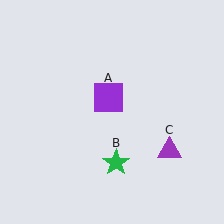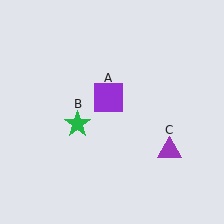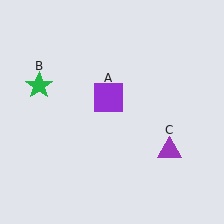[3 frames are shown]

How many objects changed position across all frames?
1 object changed position: green star (object B).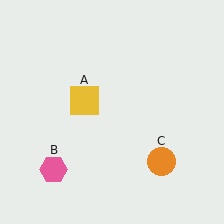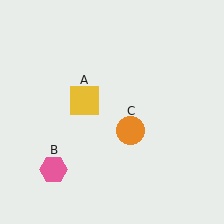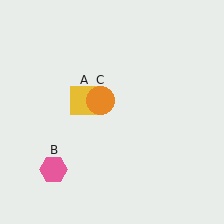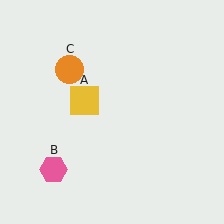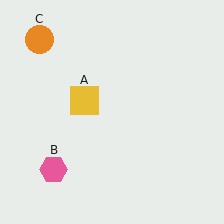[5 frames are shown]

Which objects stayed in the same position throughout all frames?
Yellow square (object A) and pink hexagon (object B) remained stationary.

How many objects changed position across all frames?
1 object changed position: orange circle (object C).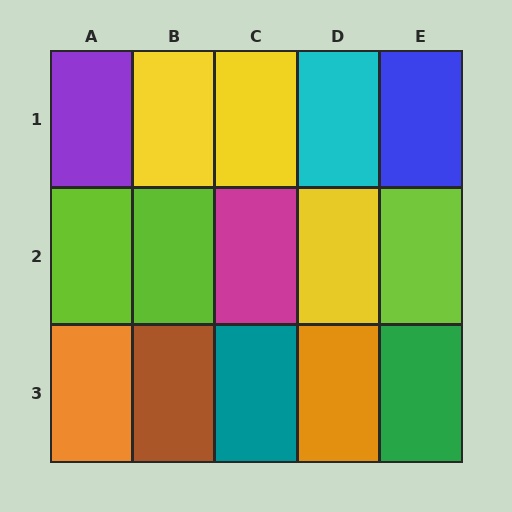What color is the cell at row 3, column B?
Brown.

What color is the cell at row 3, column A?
Orange.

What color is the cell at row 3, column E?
Green.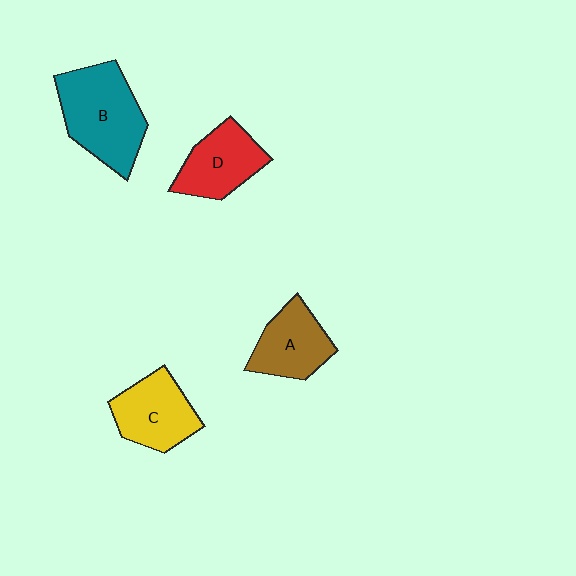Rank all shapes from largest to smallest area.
From largest to smallest: B (teal), C (yellow), D (red), A (brown).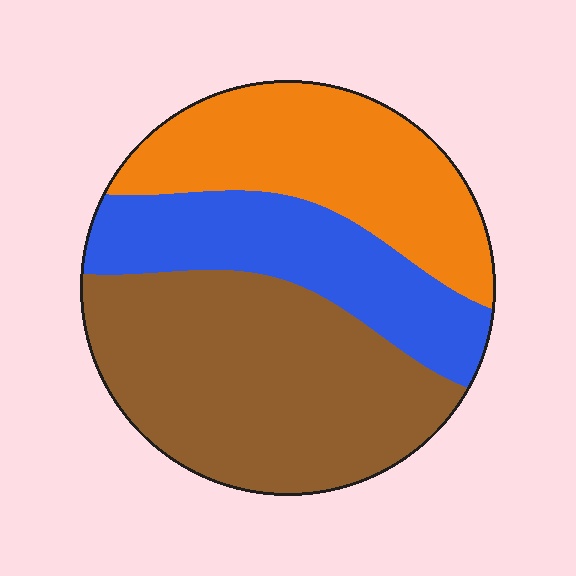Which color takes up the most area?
Brown, at roughly 45%.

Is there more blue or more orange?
Orange.